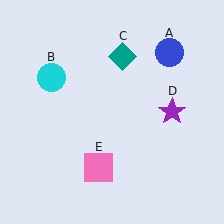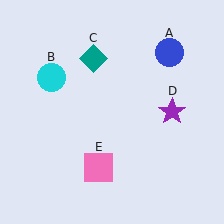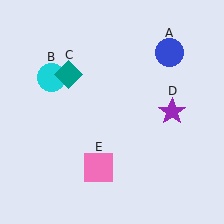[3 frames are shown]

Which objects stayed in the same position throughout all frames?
Blue circle (object A) and cyan circle (object B) and purple star (object D) and pink square (object E) remained stationary.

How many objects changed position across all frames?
1 object changed position: teal diamond (object C).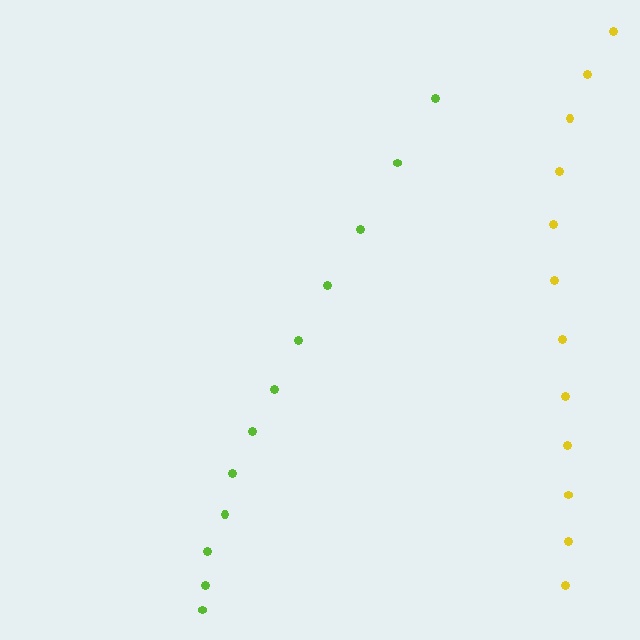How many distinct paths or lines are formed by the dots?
There are 2 distinct paths.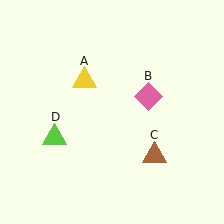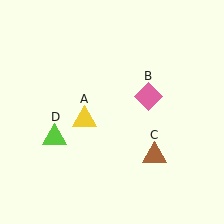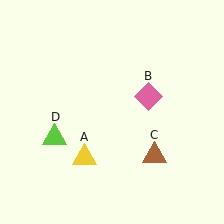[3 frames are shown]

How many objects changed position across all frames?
1 object changed position: yellow triangle (object A).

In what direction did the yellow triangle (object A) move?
The yellow triangle (object A) moved down.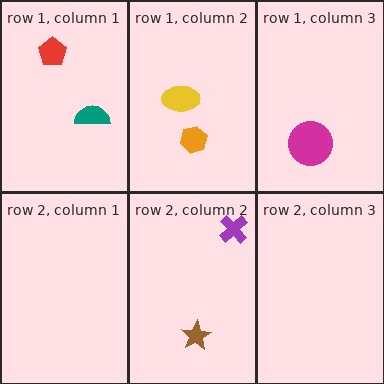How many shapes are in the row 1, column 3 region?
1.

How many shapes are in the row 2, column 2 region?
2.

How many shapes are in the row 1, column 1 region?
2.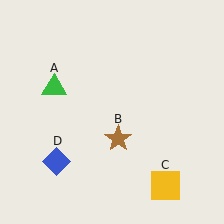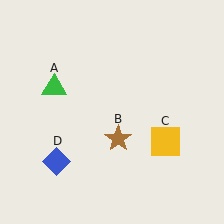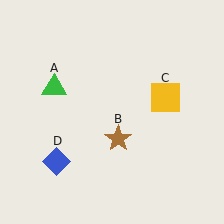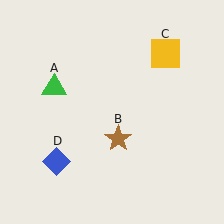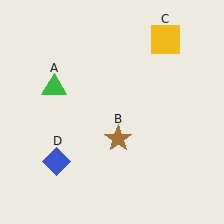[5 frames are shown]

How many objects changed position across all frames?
1 object changed position: yellow square (object C).